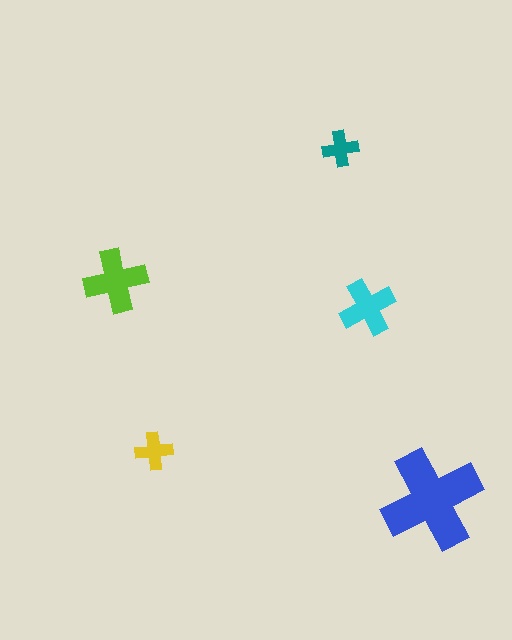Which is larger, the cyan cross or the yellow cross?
The cyan one.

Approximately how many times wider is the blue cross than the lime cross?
About 1.5 times wider.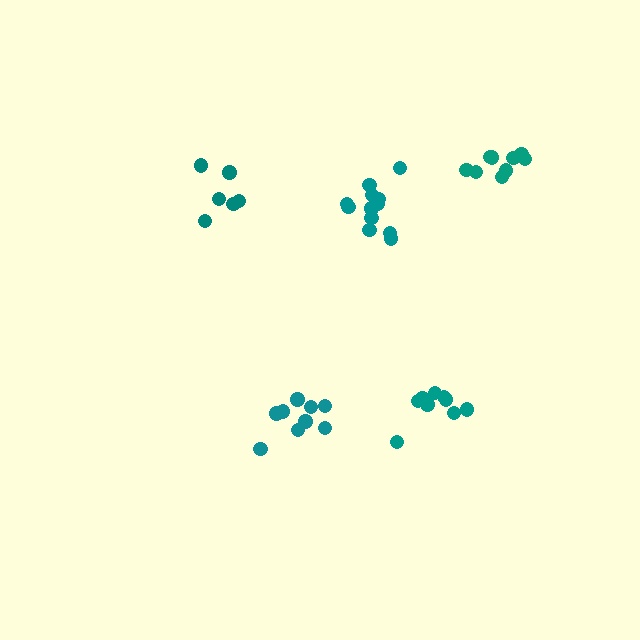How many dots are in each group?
Group 1: 6 dots, Group 2: 9 dots, Group 3: 12 dots, Group 4: 9 dots, Group 5: 9 dots (45 total).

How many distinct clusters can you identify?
There are 5 distinct clusters.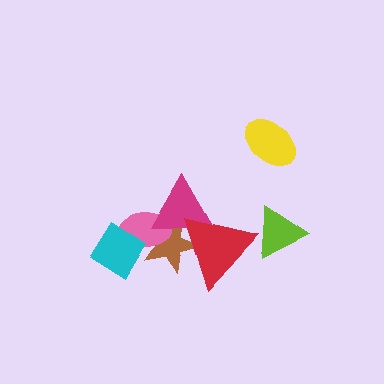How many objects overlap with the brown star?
4 objects overlap with the brown star.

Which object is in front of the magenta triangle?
The red triangle is in front of the magenta triangle.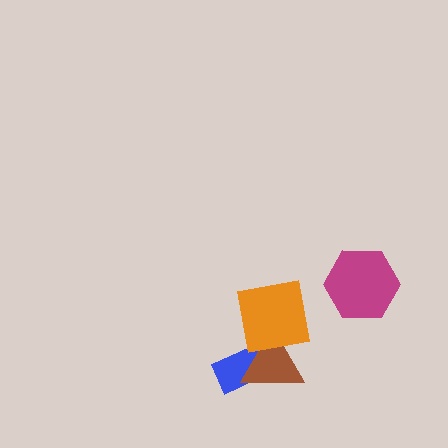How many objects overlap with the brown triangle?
2 objects overlap with the brown triangle.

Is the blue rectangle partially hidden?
Yes, it is partially covered by another shape.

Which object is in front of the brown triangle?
The orange square is in front of the brown triangle.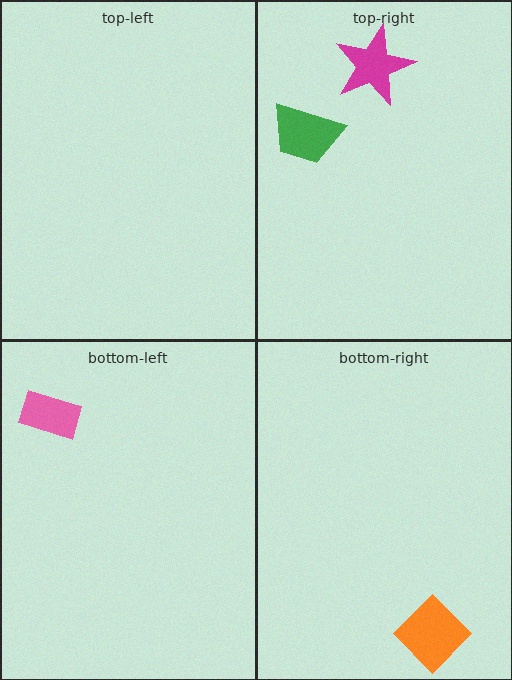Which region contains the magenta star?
The top-right region.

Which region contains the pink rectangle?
The bottom-left region.